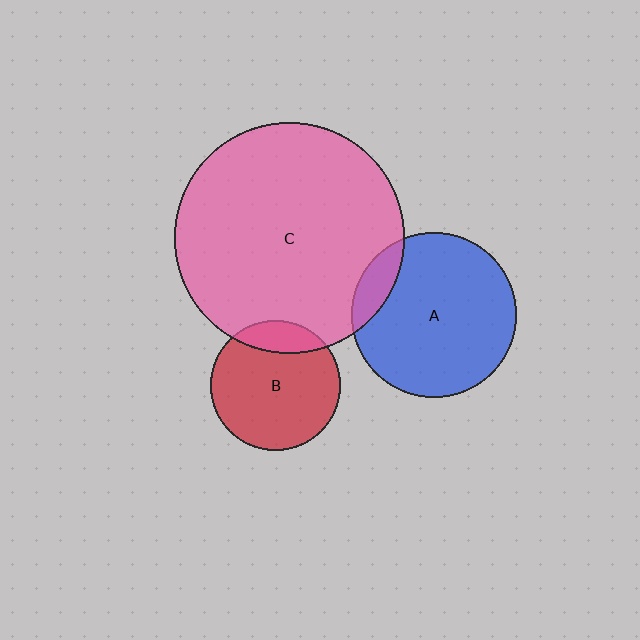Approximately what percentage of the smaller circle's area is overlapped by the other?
Approximately 10%.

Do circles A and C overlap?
Yes.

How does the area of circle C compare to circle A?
Approximately 2.0 times.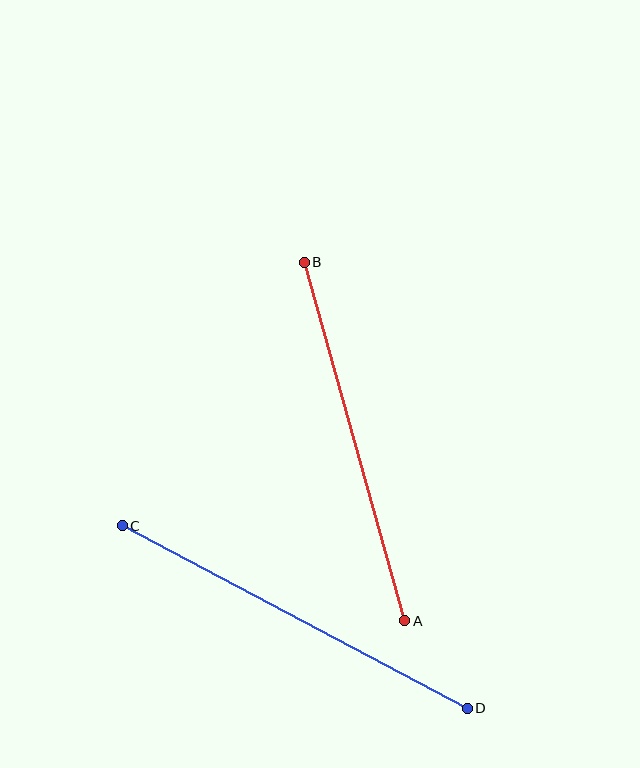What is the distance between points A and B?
The distance is approximately 372 pixels.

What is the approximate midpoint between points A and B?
The midpoint is at approximately (354, 442) pixels.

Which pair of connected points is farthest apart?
Points C and D are farthest apart.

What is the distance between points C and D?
The distance is approximately 390 pixels.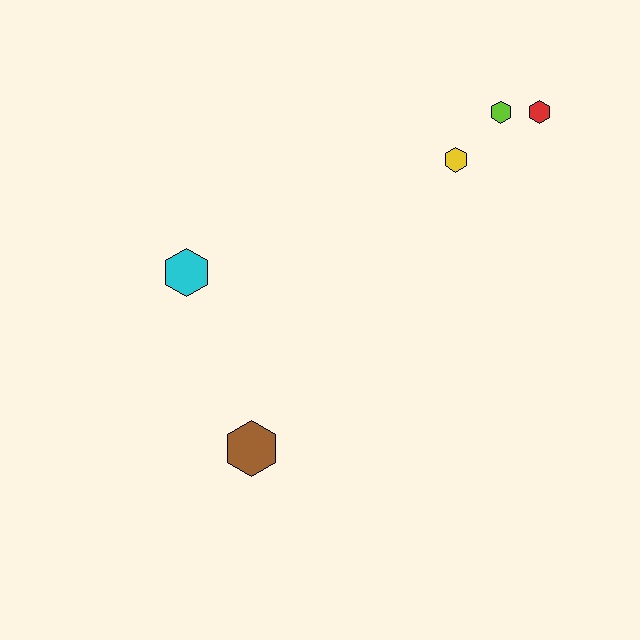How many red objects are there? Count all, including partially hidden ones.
There is 1 red object.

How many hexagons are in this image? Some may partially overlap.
There are 5 hexagons.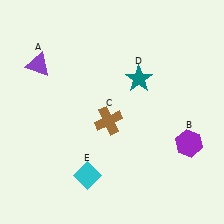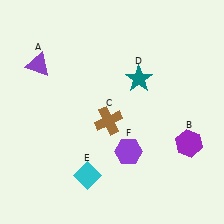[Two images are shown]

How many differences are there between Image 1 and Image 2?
There is 1 difference between the two images.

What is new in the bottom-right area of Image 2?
A purple hexagon (F) was added in the bottom-right area of Image 2.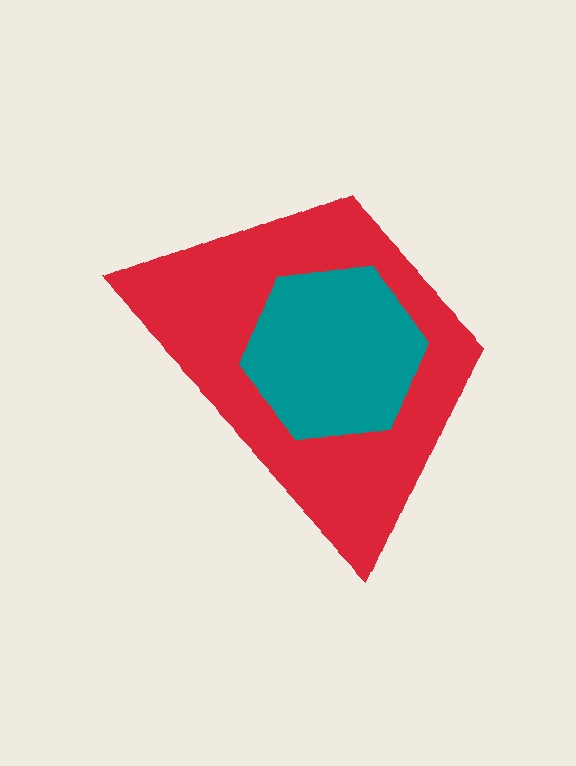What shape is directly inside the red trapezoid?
The teal hexagon.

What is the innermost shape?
The teal hexagon.